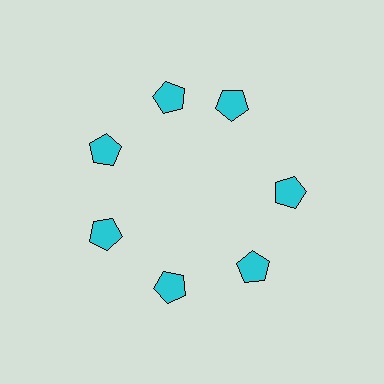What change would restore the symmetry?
The symmetry would be restored by rotating it back into even spacing with its neighbors so that all 7 pentagons sit at equal angles and equal distance from the center.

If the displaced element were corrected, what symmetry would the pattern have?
It would have 7-fold rotational symmetry — the pattern would map onto itself every 51 degrees.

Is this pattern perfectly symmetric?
No. The 7 cyan pentagons are arranged in a ring, but one element near the 1 o'clock position is rotated out of alignment along the ring, breaking the 7-fold rotational symmetry.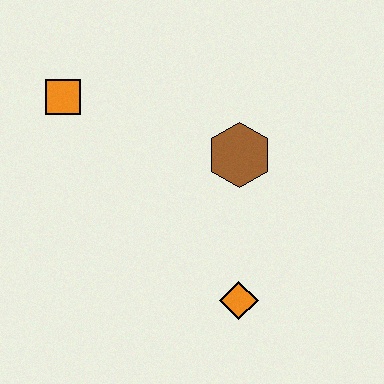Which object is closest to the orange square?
The brown hexagon is closest to the orange square.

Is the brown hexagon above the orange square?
No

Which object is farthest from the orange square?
The orange diamond is farthest from the orange square.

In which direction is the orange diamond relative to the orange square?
The orange diamond is below the orange square.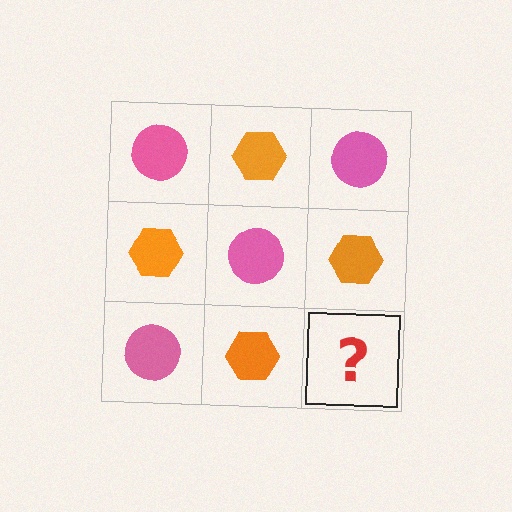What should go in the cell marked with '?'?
The missing cell should contain a pink circle.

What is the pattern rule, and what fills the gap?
The rule is that it alternates pink circle and orange hexagon in a checkerboard pattern. The gap should be filled with a pink circle.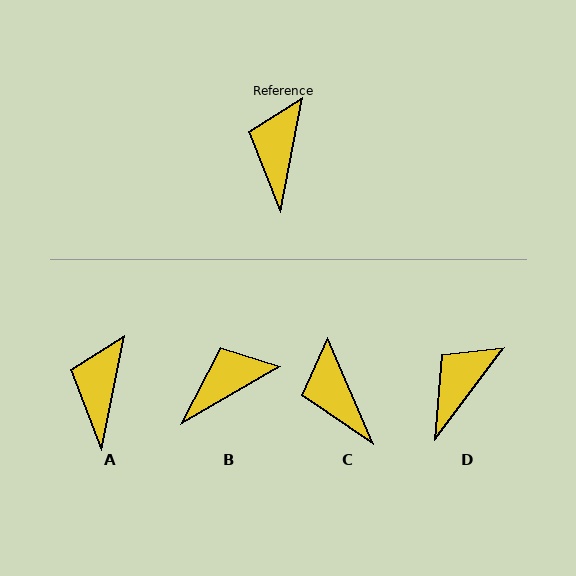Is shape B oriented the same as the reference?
No, it is off by about 49 degrees.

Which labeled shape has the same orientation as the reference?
A.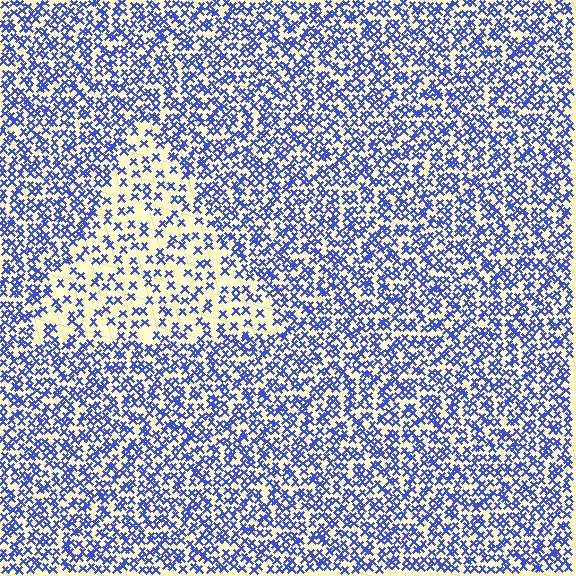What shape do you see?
I see a triangle.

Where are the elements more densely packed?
The elements are more densely packed outside the triangle boundary.